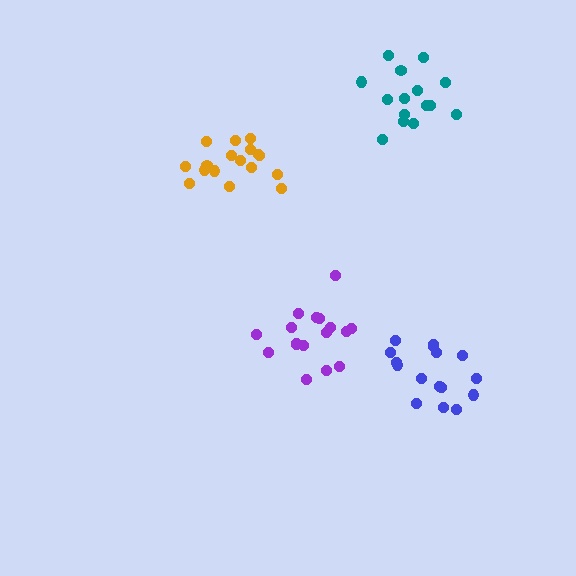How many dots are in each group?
Group 1: 16 dots, Group 2: 15 dots, Group 3: 17 dots, Group 4: 17 dots (65 total).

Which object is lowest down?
The blue cluster is bottommost.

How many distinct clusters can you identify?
There are 4 distinct clusters.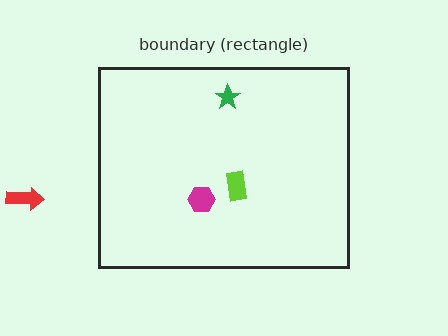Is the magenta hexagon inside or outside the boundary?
Inside.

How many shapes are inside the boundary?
3 inside, 1 outside.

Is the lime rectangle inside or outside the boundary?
Inside.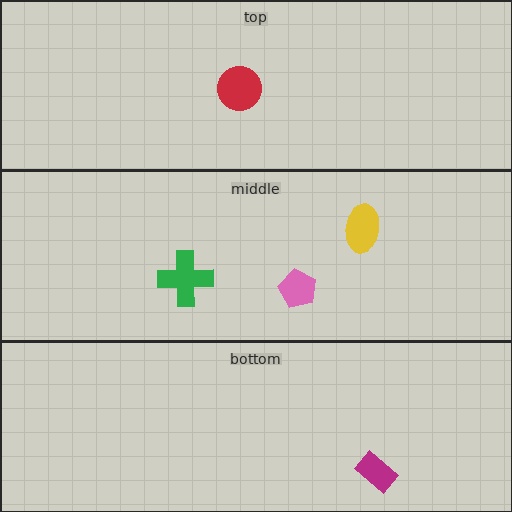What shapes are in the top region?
The red circle.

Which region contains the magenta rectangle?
The bottom region.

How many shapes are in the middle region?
3.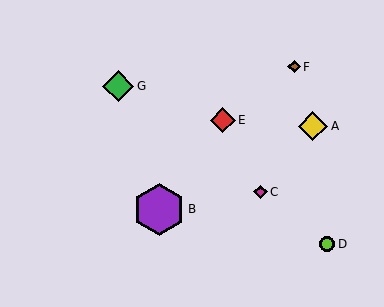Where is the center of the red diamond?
The center of the red diamond is at (223, 120).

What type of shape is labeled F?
Shape F is a brown diamond.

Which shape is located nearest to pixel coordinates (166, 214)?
The purple hexagon (labeled B) at (159, 209) is nearest to that location.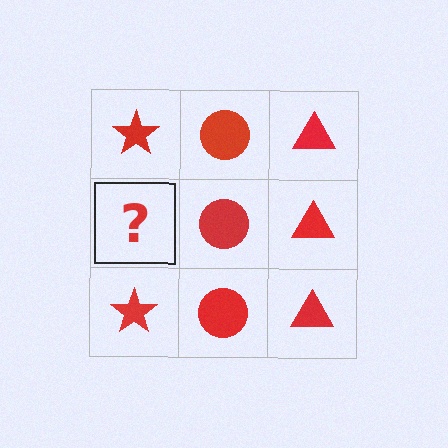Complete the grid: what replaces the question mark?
The question mark should be replaced with a red star.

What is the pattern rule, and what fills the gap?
The rule is that each column has a consistent shape. The gap should be filled with a red star.